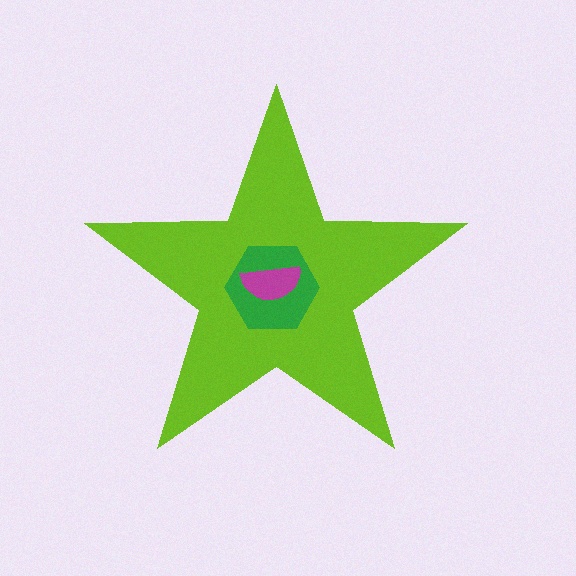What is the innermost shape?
The magenta semicircle.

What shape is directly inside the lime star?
The green hexagon.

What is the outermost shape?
The lime star.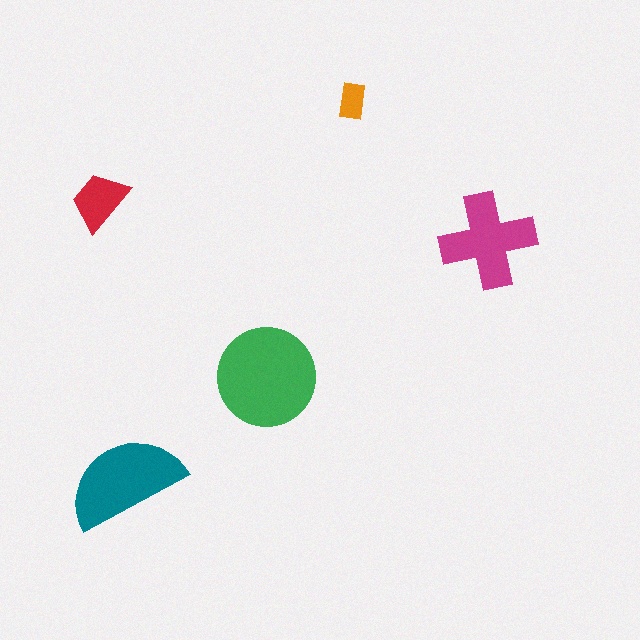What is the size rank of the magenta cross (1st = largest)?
3rd.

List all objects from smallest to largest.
The orange rectangle, the red trapezoid, the magenta cross, the teal semicircle, the green circle.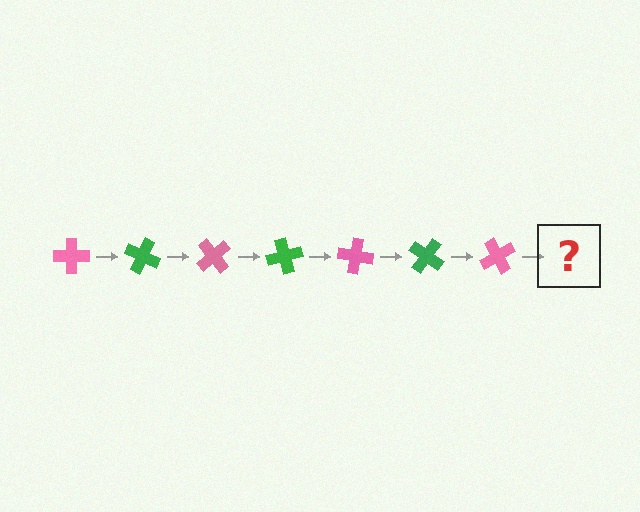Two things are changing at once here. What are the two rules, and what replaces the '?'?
The two rules are that it rotates 25 degrees each step and the color cycles through pink and green. The '?' should be a green cross, rotated 175 degrees from the start.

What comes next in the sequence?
The next element should be a green cross, rotated 175 degrees from the start.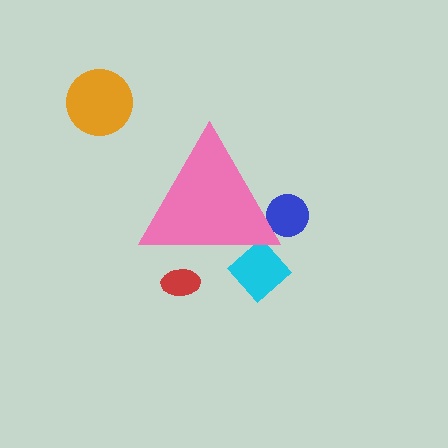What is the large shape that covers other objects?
A pink triangle.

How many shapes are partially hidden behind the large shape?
3 shapes are partially hidden.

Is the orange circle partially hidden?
No, the orange circle is fully visible.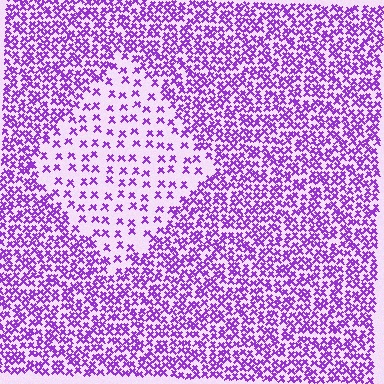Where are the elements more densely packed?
The elements are more densely packed outside the diamond boundary.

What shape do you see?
I see a diamond.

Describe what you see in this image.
The image contains small purple elements arranged at two different densities. A diamond-shaped region is visible where the elements are less densely packed than the surrounding area.